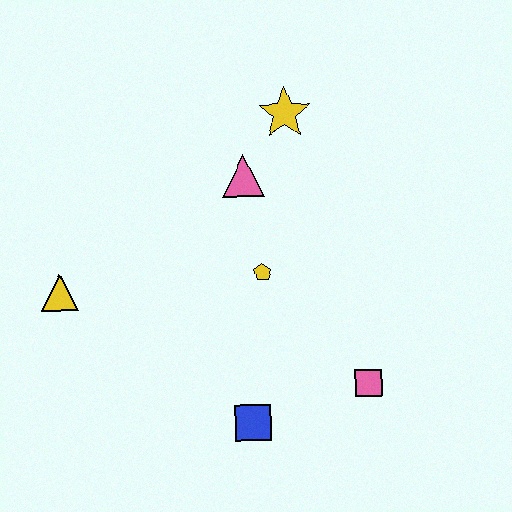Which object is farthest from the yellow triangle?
The pink square is farthest from the yellow triangle.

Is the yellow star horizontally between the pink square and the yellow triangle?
Yes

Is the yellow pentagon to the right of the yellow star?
No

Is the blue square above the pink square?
No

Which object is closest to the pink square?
The blue square is closest to the pink square.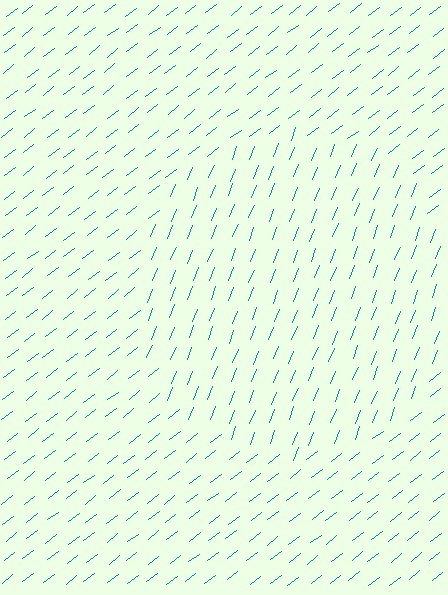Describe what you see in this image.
The image is filled with small teal line segments. A circle region in the image has lines oriented differently from the surrounding lines, creating a visible texture boundary.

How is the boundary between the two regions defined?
The boundary is defined purely by a change in line orientation (approximately 31 degrees difference). All lines are the same color and thickness.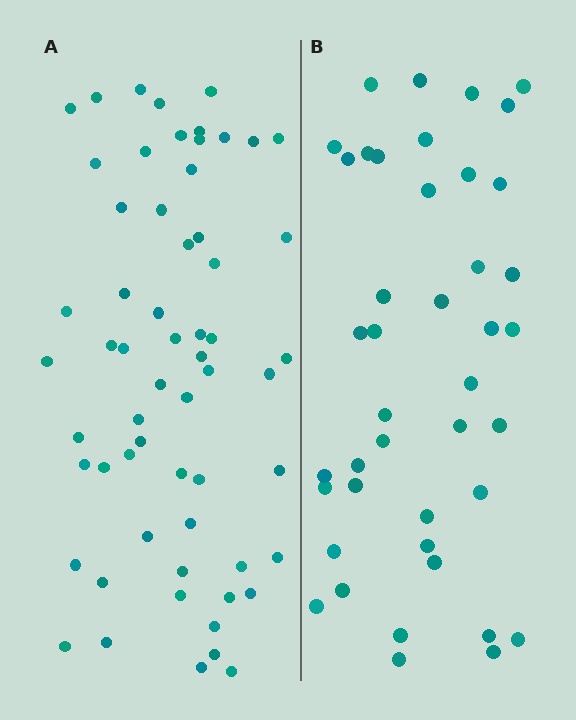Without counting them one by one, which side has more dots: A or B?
Region A (the left region) has more dots.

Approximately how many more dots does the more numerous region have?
Region A has approximately 20 more dots than region B.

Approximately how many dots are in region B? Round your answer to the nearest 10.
About 40 dots. (The exact count is 42, which rounds to 40.)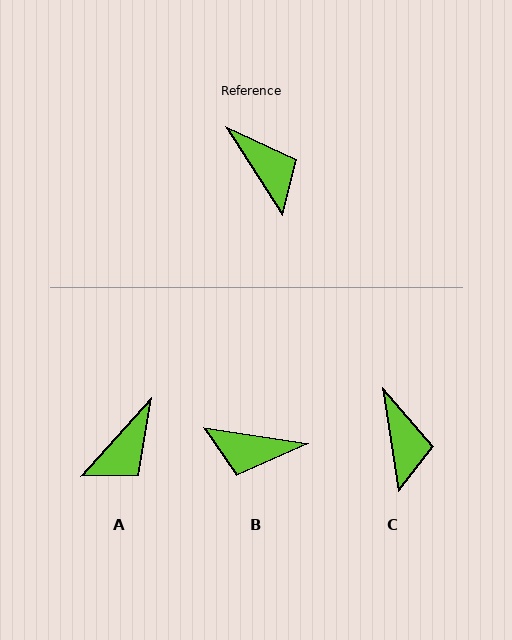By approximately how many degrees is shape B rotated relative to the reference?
Approximately 131 degrees clockwise.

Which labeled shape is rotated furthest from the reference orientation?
B, about 131 degrees away.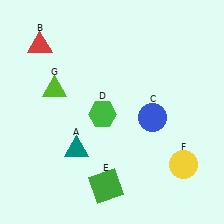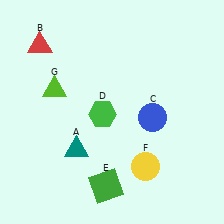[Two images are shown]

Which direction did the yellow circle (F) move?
The yellow circle (F) moved left.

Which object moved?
The yellow circle (F) moved left.